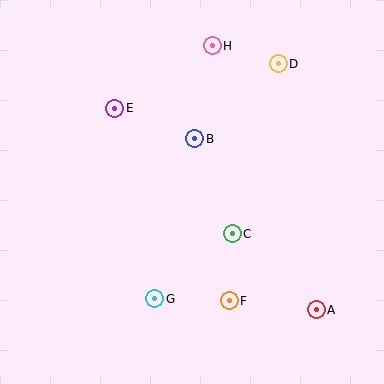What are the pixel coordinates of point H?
Point H is at (212, 46).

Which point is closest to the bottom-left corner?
Point G is closest to the bottom-left corner.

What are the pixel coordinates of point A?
Point A is at (316, 310).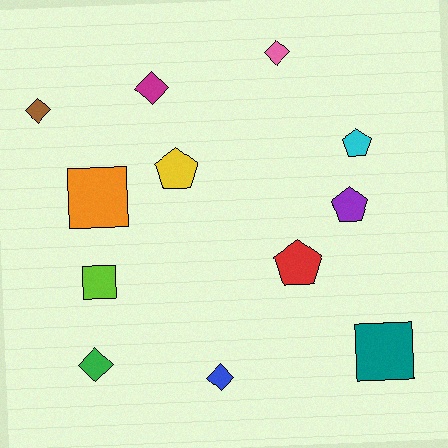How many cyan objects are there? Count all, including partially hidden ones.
There is 1 cyan object.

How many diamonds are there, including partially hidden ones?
There are 5 diamonds.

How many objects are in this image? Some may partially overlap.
There are 12 objects.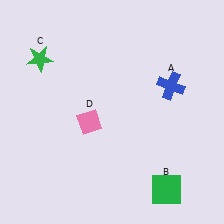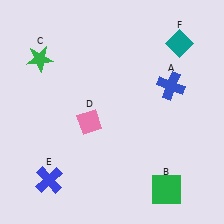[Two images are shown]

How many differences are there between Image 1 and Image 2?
There are 2 differences between the two images.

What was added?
A blue cross (E), a teal diamond (F) were added in Image 2.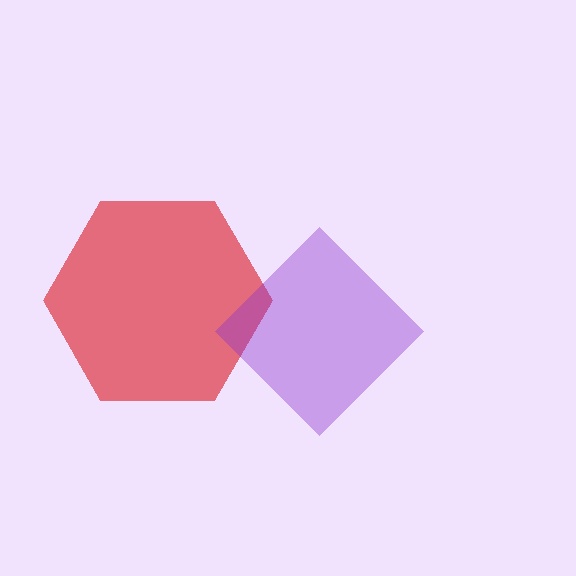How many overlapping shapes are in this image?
There are 2 overlapping shapes in the image.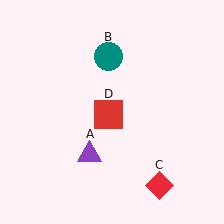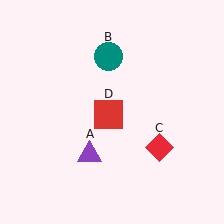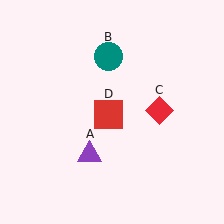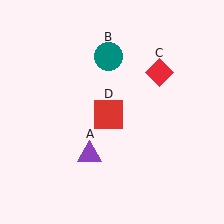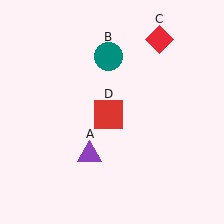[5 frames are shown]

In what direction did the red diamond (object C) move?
The red diamond (object C) moved up.